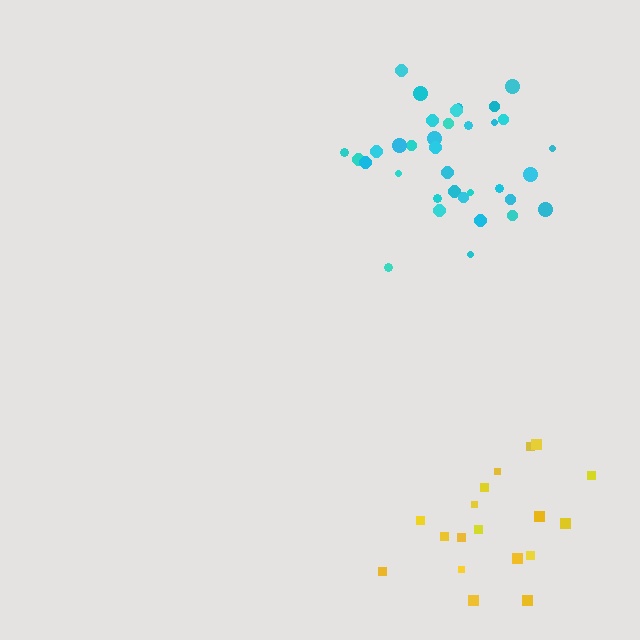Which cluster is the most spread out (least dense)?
Yellow.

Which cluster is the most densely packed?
Cyan.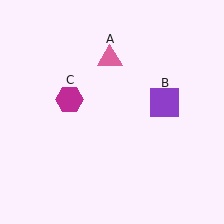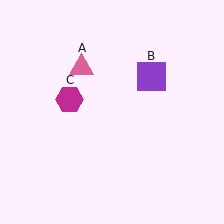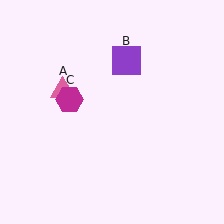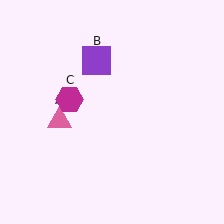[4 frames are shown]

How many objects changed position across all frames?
2 objects changed position: pink triangle (object A), purple square (object B).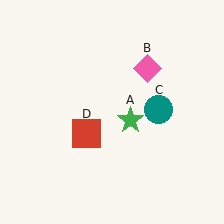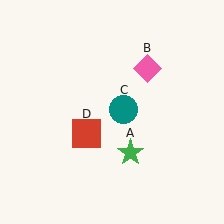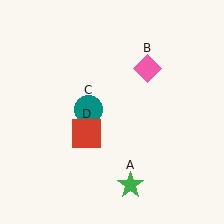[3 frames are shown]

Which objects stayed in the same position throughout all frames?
Pink diamond (object B) and red square (object D) remained stationary.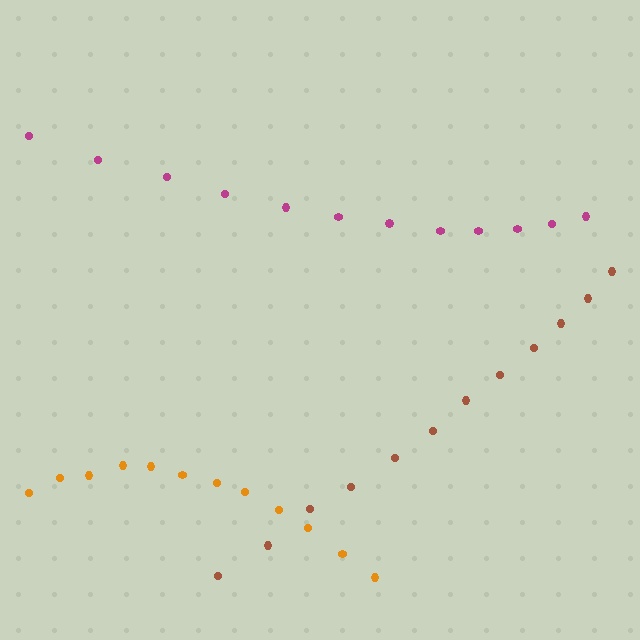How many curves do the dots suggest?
There are 3 distinct paths.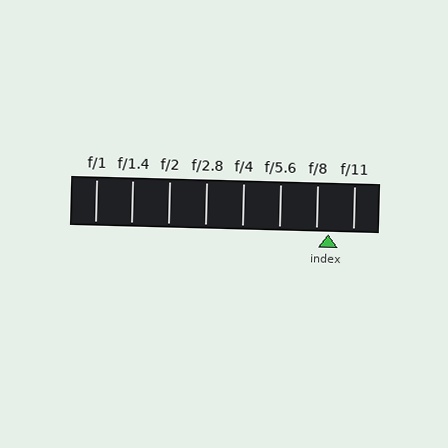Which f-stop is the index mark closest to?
The index mark is closest to f/8.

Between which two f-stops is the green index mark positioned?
The index mark is between f/8 and f/11.